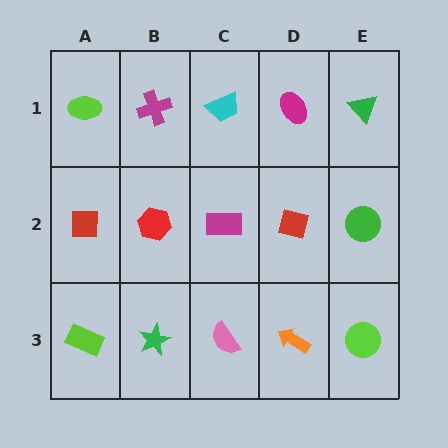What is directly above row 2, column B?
A magenta cross.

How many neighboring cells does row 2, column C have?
4.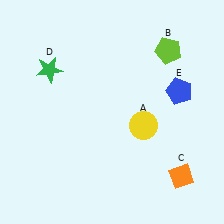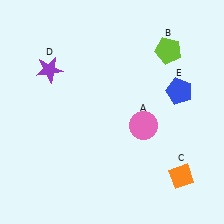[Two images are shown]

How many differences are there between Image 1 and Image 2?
There are 2 differences between the two images.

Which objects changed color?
A changed from yellow to pink. D changed from green to purple.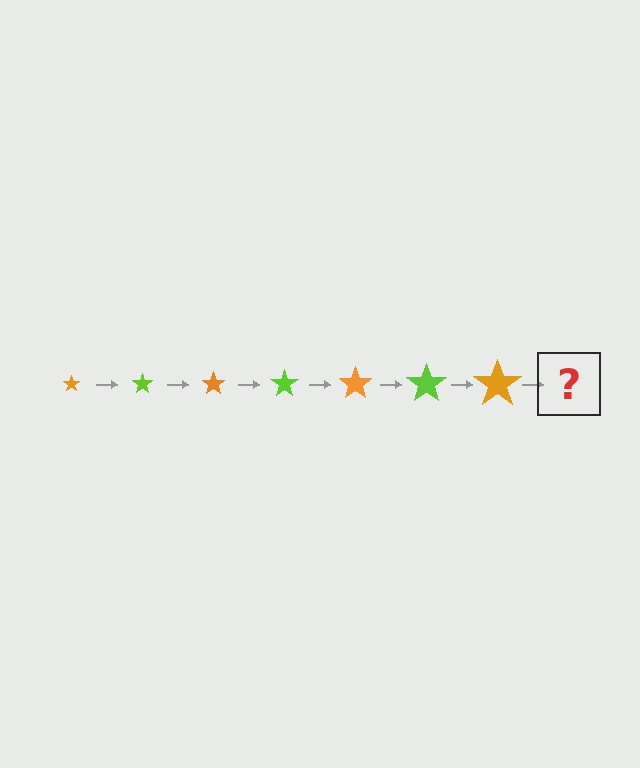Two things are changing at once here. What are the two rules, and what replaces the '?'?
The two rules are that the star grows larger each step and the color cycles through orange and lime. The '?' should be a lime star, larger than the previous one.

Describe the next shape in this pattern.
It should be a lime star, larger than the previous one.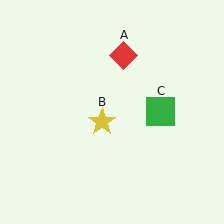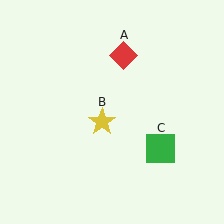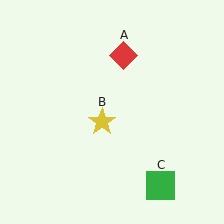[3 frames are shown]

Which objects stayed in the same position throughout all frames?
Red diamond (object A) and yellow star (object B) remained stationary.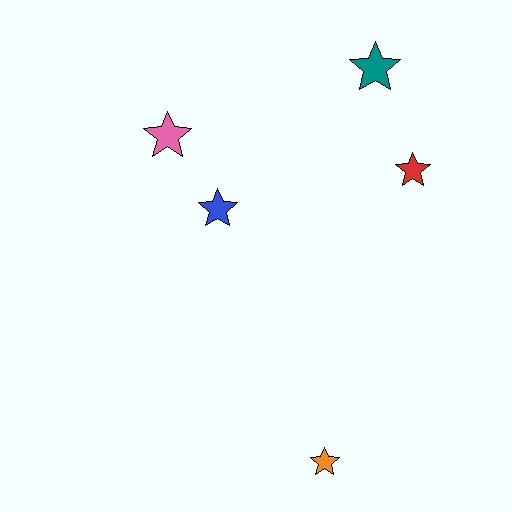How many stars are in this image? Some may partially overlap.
There are 5 stars.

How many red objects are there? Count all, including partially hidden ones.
There is 1 red object.